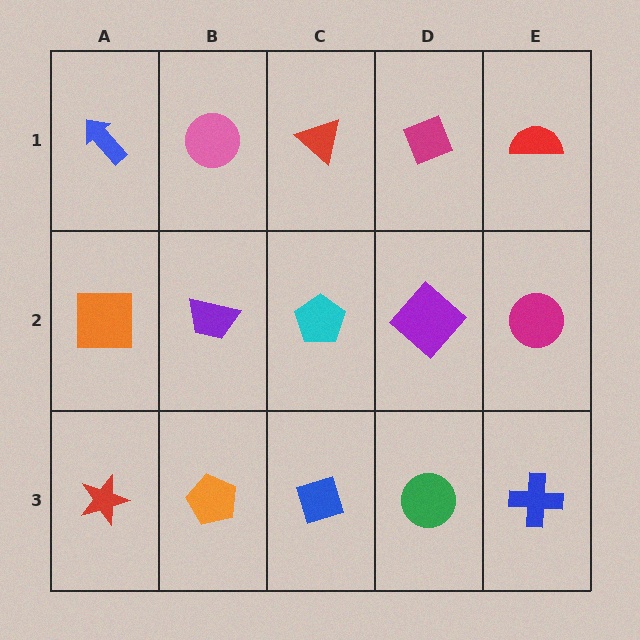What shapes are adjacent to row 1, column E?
A magenta circle (row 2, column E), a magenta diamond (row 1, column D).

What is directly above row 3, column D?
A purple diamond.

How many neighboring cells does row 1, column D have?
3.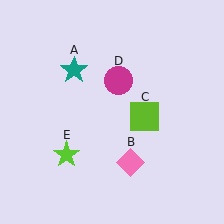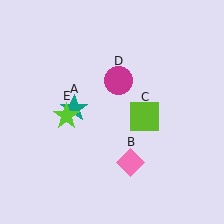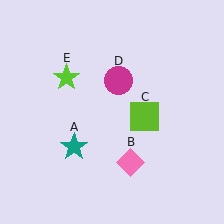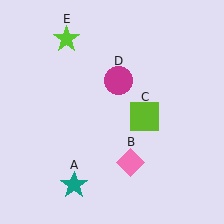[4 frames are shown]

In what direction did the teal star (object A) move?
The teal star (object A) moved down.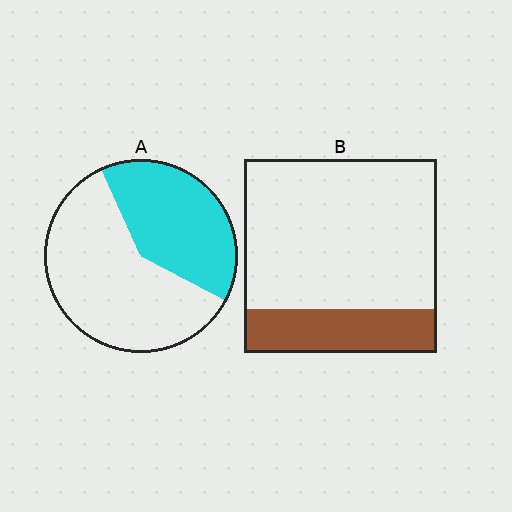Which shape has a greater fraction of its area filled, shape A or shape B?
Shape A.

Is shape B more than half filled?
No.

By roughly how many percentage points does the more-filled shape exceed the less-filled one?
By roughly 15 percentage points (A over B).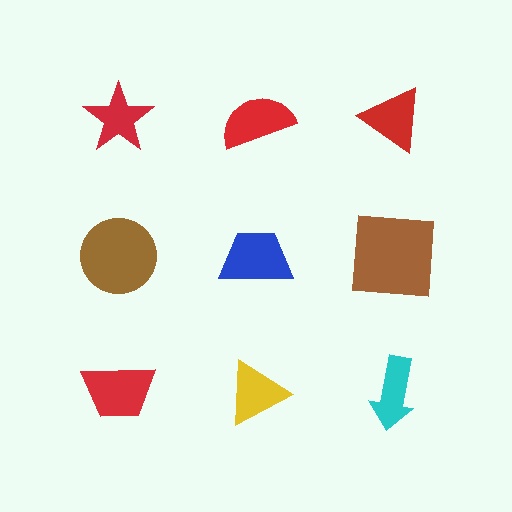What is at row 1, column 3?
A red triangle.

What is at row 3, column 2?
A yellow triangle.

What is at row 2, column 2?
A blue trapezoid.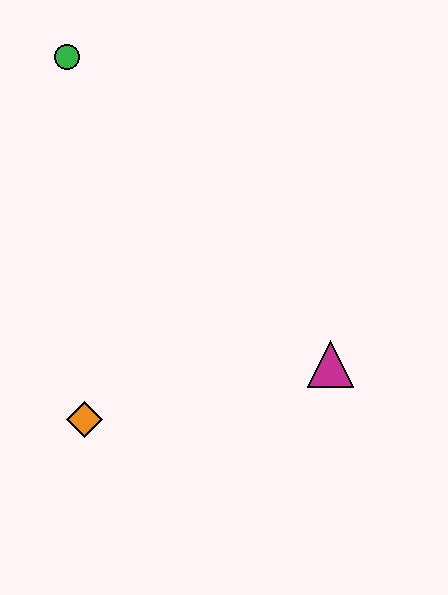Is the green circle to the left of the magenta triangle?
Yes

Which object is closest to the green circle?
The orange diamond is closest to the green circle.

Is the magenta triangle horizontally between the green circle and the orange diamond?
No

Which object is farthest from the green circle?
The magenta triangle is farthest from the green circle.